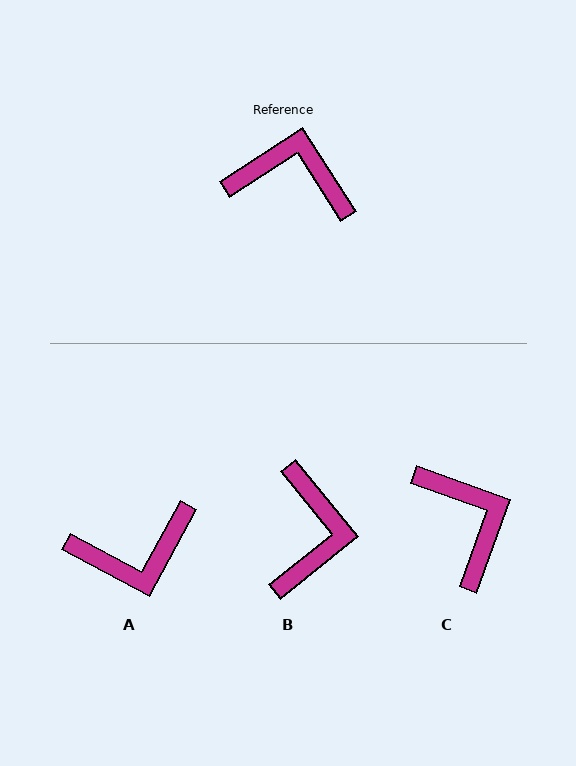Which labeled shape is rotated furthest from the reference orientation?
A, about 151 degrees away.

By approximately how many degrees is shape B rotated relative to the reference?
Approximately 84 degrees clockwise.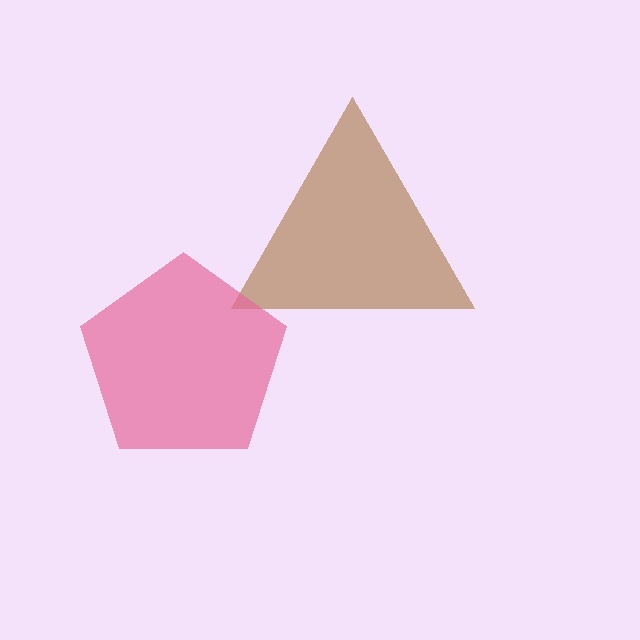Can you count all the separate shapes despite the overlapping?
Yes, there are 2 separate shapes.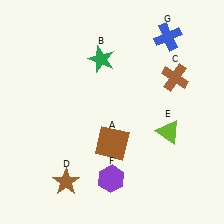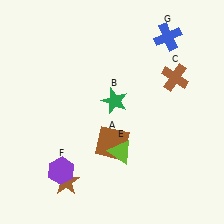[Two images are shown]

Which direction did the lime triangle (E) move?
The lime triangle (E) moved left.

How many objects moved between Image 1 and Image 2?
3 objects moved between the two images.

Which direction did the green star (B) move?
The green star (B) moved down.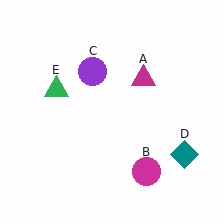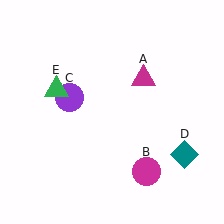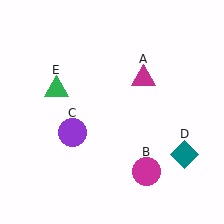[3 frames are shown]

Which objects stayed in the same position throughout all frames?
Magenta triangle (object A) and magenta circle (object B) and teal diamond (object D) and green triangle (object E) remained stationary.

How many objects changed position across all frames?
1 object changed position: purple circle (object C).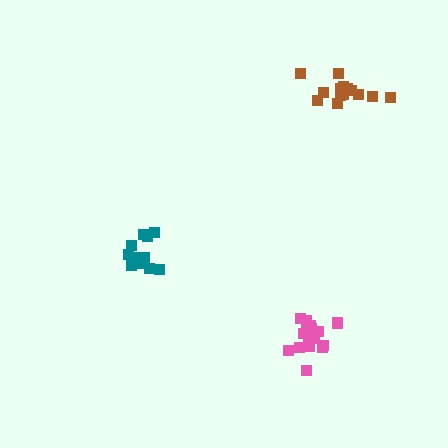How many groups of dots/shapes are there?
There are 3 groups.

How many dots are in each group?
Group 1: 13 dots, Group 2: 16 dots, Group 3: 19 dots (48 total).